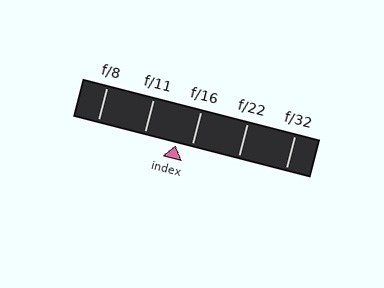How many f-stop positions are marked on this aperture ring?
There are 5 f-stop positions marked.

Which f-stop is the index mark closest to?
The index mark is closest to f/16.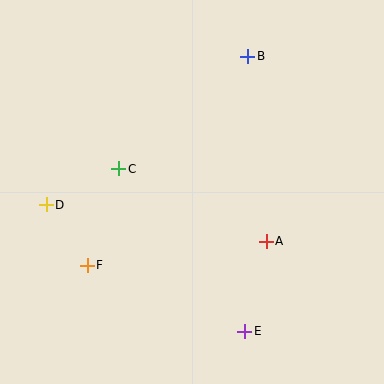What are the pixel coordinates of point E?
Point E is at (245, 331).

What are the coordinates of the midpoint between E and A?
The midpoint between E and A is at (256, 286).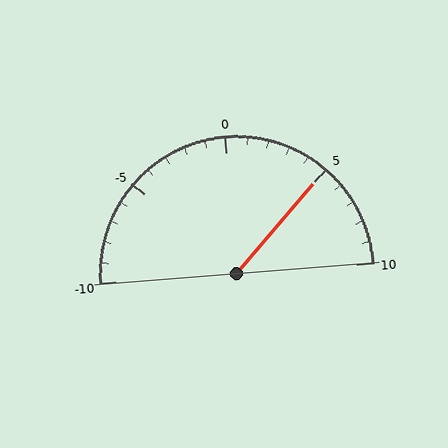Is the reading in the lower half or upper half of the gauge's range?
The reading is in the upper half of the range (-10 to 10).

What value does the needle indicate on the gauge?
The needle indicates approximately 5.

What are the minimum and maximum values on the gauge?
The gauge ranges from -10 to 10.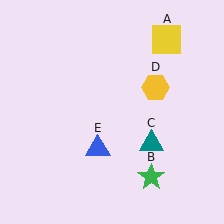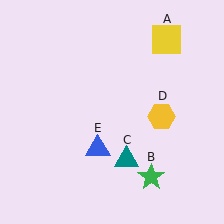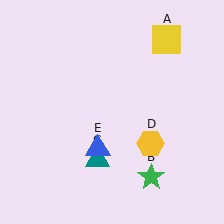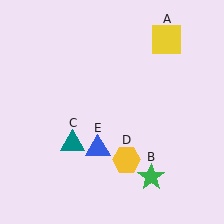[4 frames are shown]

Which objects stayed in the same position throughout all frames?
Yellow square (object A) and green star (object B) and blue triangle (object E) remained stationary.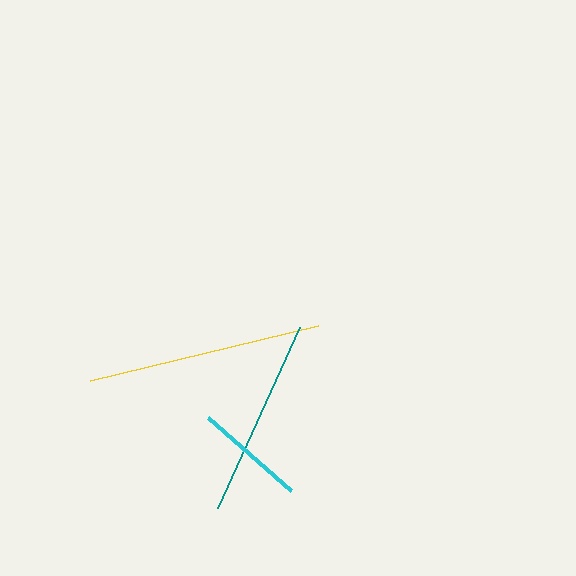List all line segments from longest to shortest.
From longest to shortest: yellow, teal, cyan.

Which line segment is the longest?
The yellow line is the longest at approximately 235 pixels.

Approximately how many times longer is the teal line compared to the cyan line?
The teal line is approximately 1.8 times the length of the cyan line.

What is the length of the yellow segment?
The yellow segment is approximately 235 pixels long.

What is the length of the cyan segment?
The cyan segment is approximately 111 pixels long.